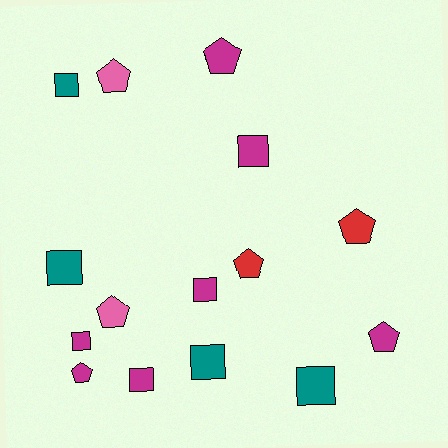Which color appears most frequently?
Magenta, with 7 objects.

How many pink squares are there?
There are no pink squares.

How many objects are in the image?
There are 15 objects.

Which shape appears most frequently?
Square, with 8 objects.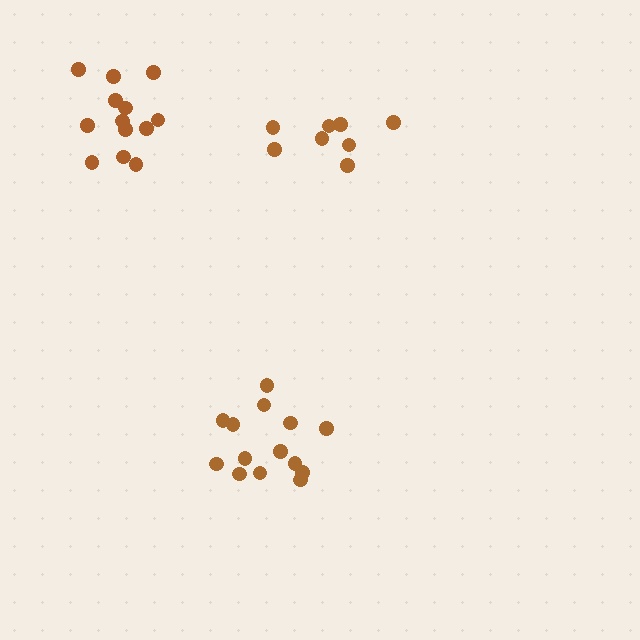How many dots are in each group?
Group 1: 13 dots, Group 2: 14 dots, Group 3: 8 dots (35 total).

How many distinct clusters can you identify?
There are 3 distinct clusters.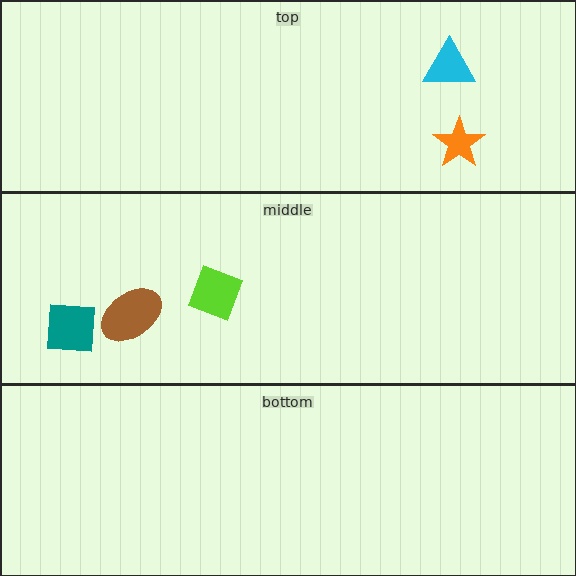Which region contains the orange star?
The top region.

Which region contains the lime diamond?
The middle region.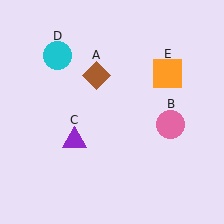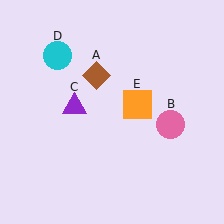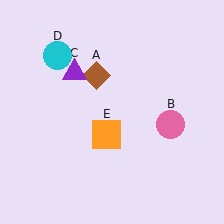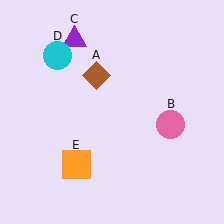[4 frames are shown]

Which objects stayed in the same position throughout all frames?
Brown diamond (object A) and pink circle (object B) and cyan circle (object D) remained stationary.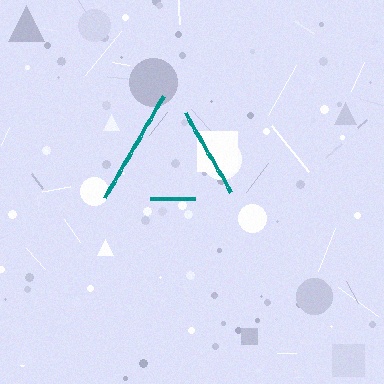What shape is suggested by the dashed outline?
The dashed outline suggests a triangle.